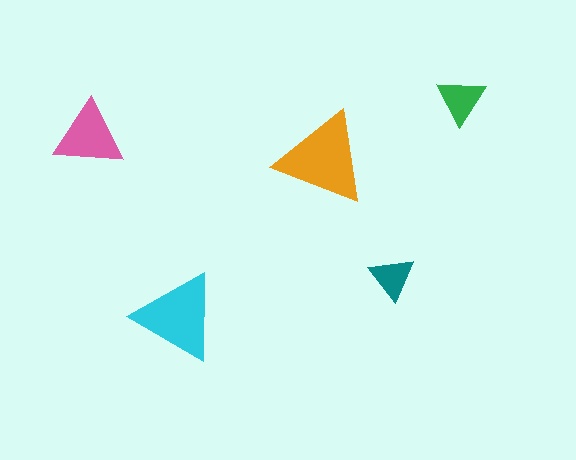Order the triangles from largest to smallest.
the orange one, the cyan one, the pink one, the green one, the teal one.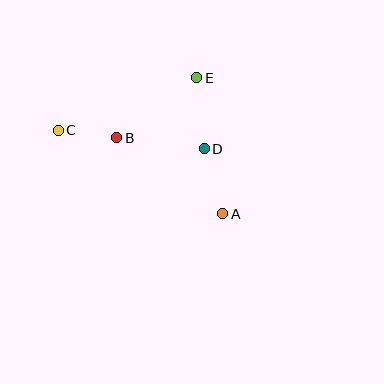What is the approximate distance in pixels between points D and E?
The distance between D and E is approximately 72 pixels.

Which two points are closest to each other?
Points B and C are closest to each other.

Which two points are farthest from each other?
Points A and C are farthest from each other.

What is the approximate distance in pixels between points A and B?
The distance between A and B is approximately 131 pixels.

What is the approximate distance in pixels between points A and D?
The distance between A and D is approximately 68 pixels.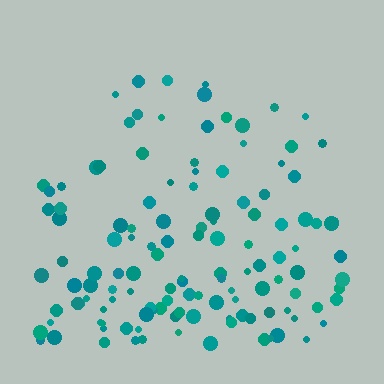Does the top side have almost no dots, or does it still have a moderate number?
Still a moderate number, just noticeably fewer than the bottom.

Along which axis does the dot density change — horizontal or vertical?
Vertical.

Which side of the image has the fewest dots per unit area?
The top.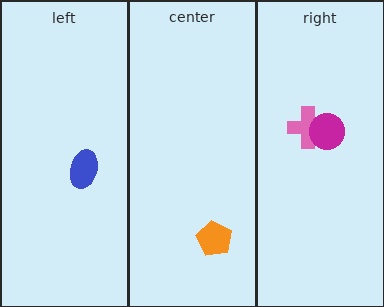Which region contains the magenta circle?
The right region.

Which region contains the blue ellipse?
The left region.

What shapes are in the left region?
The blue ellipse.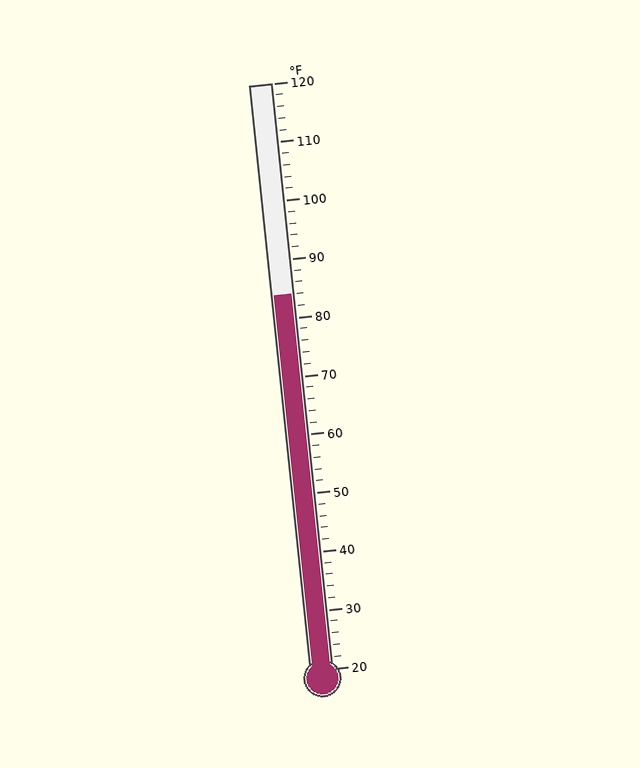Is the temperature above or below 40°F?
The temperature is above 40°F.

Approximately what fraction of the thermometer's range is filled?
The thermometer is filled to approximately 65% of its range.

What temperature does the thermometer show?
The thermometer shows approximately 84°F.